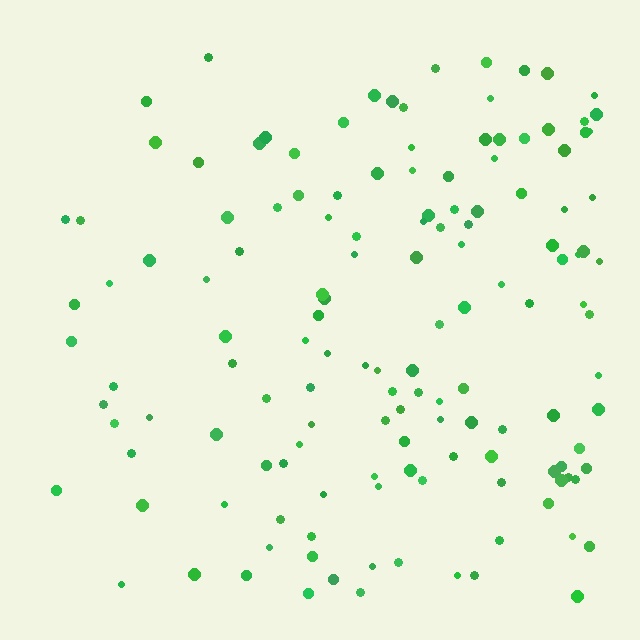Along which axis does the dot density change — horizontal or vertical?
Horizontal.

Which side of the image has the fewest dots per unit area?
The left.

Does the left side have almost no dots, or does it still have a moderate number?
Still a moderate number, just noticeably fewer than the right.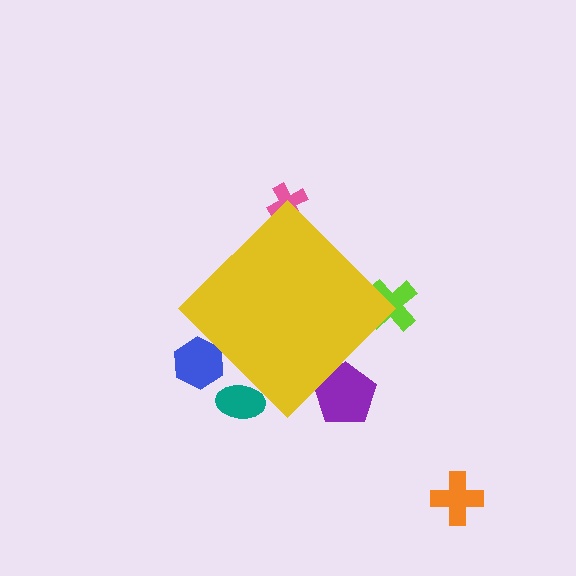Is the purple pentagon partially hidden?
Yes, the purple pentagon is partially hidden behind the yellow diamond.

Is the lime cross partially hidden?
Yes, the lime cross is partially hidden behind the yellow diamond.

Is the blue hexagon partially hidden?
Yes, the blue hexagon is partially hidden behind the yellow diamond.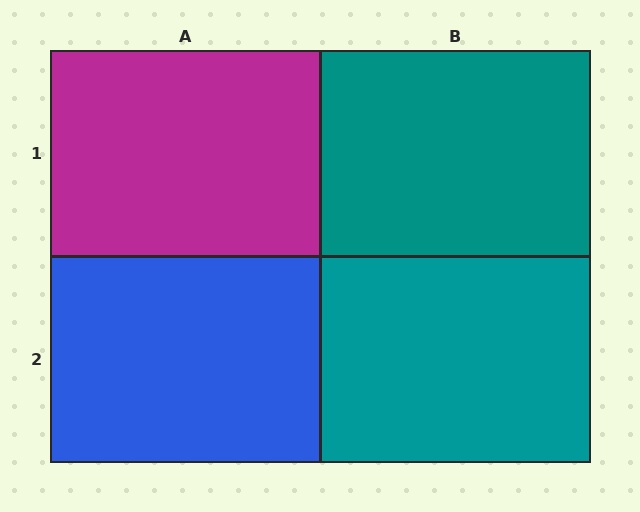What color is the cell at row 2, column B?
Teal.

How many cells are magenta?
1 cell is magenta.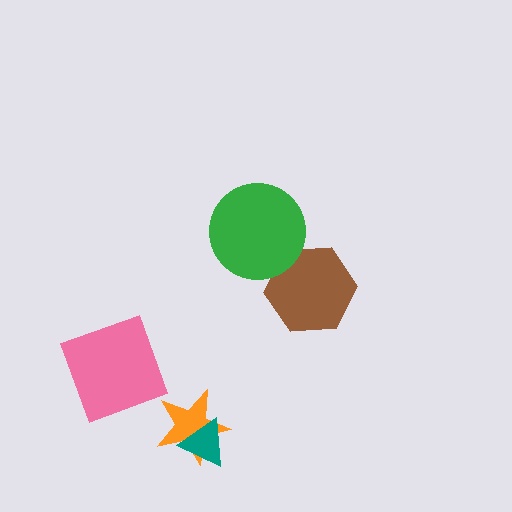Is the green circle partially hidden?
No, no other shape covers it.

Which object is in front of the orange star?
The teal triangle is in front of the orange star.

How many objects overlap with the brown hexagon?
1 object overlaps with the brown hexagon.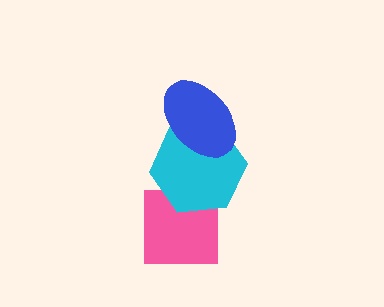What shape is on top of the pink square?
The cyan hexagon is on top of the pink square.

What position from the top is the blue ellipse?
The blue ellipse is 1st from the top.